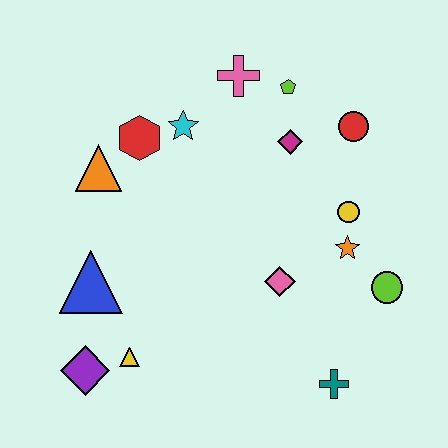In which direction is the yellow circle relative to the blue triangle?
The yellow circle is to the right of the blue triangle.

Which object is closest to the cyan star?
The red hexagon is closest to the cyan star.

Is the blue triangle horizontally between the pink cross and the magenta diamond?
No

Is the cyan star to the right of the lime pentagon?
No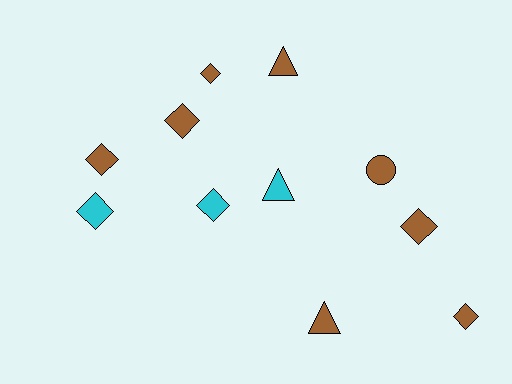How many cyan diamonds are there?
There are 2 cyan diamonds.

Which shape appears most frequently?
Diamond, with 7 objects.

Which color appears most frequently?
Brown, with 8 objects.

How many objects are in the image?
There are 11 objects.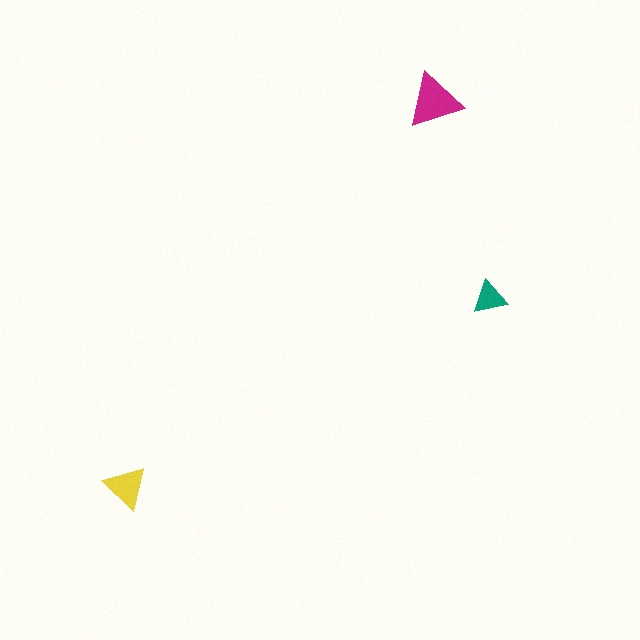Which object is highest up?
The magenta triangle is topmost.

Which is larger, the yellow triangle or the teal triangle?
The yellow one.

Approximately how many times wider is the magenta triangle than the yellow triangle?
About 1.5 times wider.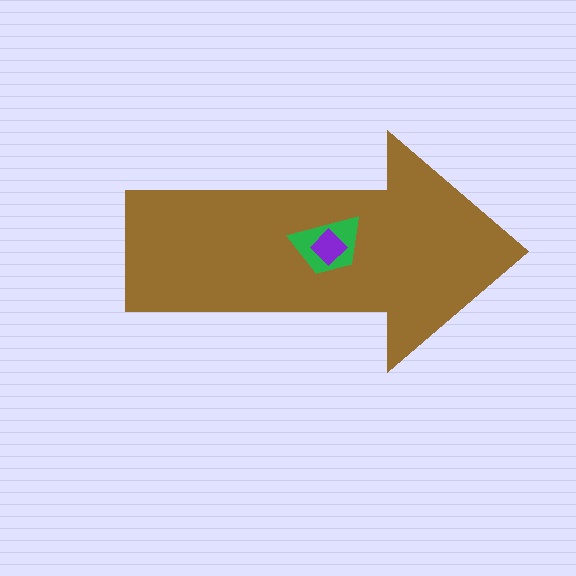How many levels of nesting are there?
3.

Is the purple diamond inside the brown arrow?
Yes.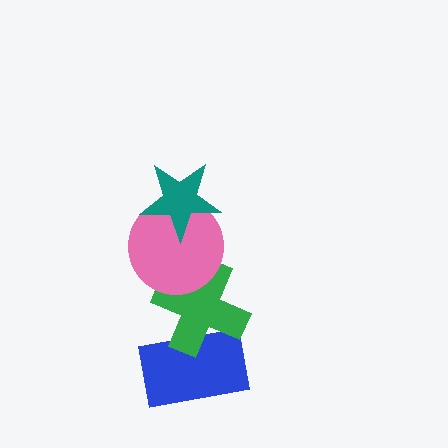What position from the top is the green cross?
The green cross is 3rd from the top.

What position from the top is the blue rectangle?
The blue rectangle is 4th from the top.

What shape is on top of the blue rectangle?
The green cross is on top of the blue rectangle.